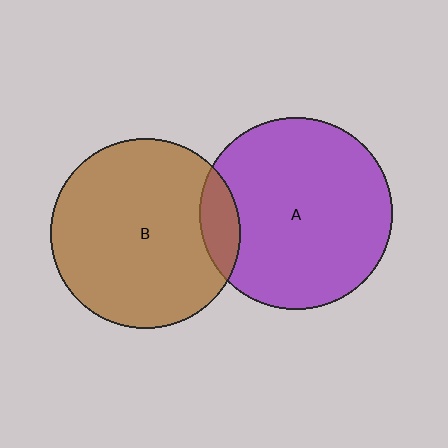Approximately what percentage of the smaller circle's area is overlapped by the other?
Approximately 10%.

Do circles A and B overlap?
Yes.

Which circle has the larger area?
Circle A (purple).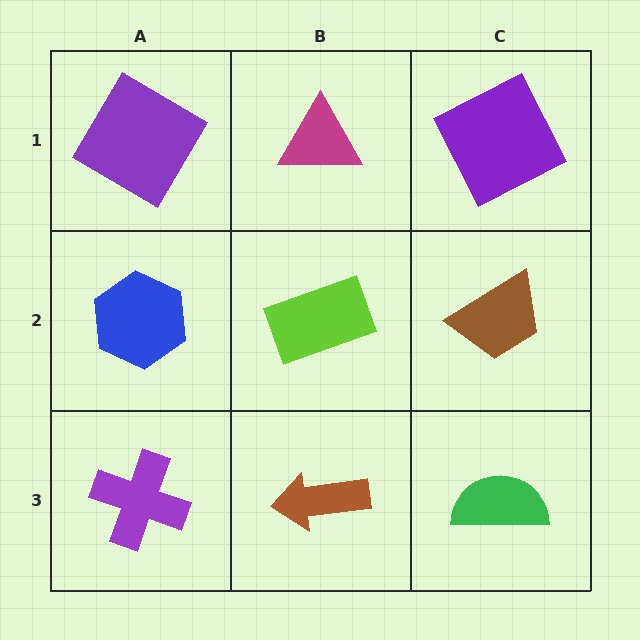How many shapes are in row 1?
3 shapes.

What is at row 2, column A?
A blue hexagon.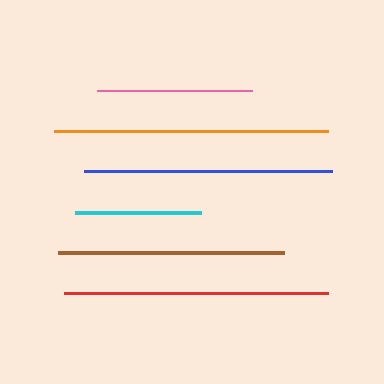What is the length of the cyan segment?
The cyan segment is approximately 126 pixels long.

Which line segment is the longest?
The orange line is the longest at approximately 274 pixels.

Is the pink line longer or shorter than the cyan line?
The pink line is longer than the cyan line.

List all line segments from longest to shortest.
From longest to shortest: orange, red, blue, brown, pink, cyan.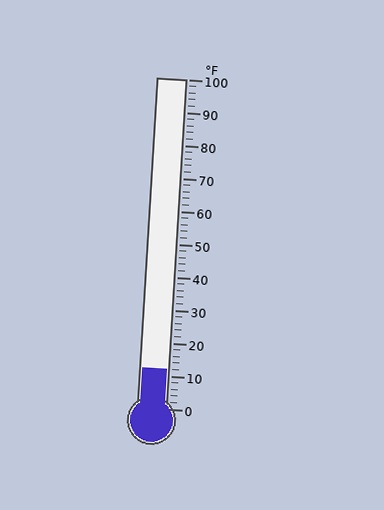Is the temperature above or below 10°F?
The temperature is above 10°F.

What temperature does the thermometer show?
The thermometer shows approximately 12°F.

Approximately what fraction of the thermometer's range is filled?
The thermometer is filled to approximately 10% of its range.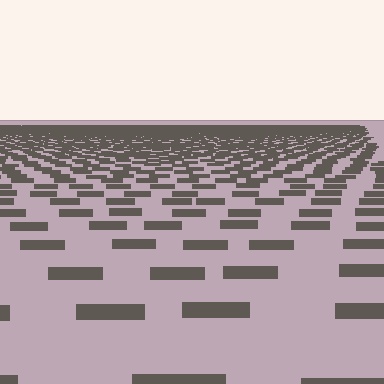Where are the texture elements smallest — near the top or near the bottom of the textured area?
Near the top.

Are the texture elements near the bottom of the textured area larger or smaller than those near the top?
Larger. Near the bottom, elements are closer to the viewer and appear at a bigger on-screen size.